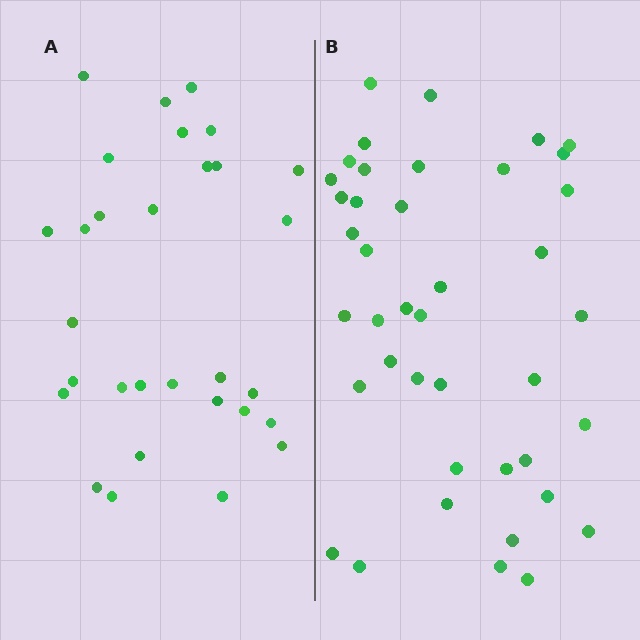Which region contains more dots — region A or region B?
Region B (the right region) has more dots.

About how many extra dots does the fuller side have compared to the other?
Region B has roughly 12 or so more dots than region A.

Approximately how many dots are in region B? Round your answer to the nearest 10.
About 40 dots. (The exact count is 41, which rounds to 40.)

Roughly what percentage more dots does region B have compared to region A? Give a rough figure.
About 35% more.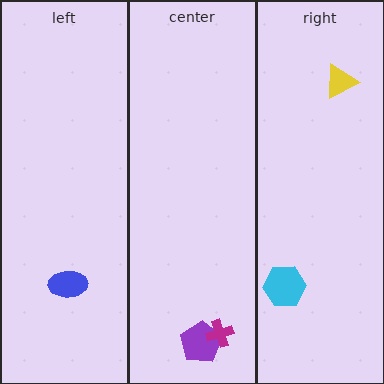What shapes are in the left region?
The blue ellipse.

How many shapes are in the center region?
2.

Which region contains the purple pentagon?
The center region.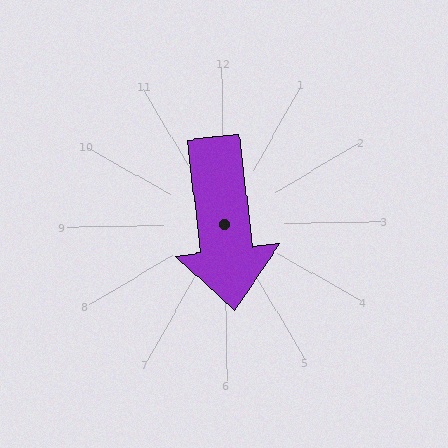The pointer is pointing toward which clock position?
Roughly 6 o'clock.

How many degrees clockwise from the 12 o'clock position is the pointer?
Approximately 174 degrees.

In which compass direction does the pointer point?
South.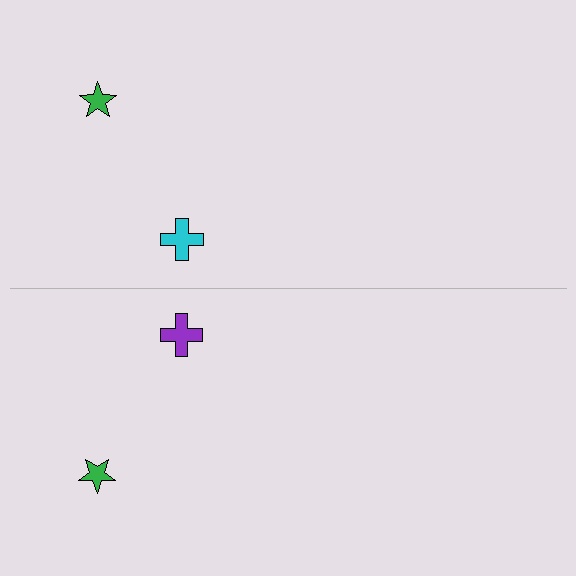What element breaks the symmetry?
The purple cross on the bottom side breaks the symmetry — its mirror counterpart is cyan.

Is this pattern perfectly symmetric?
No, the pattern is not perfectly symmetric. The purple cross on the bottom side breaks the symmetry — its mirror counterpart is cyan.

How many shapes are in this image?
There are 4 shapes in this image.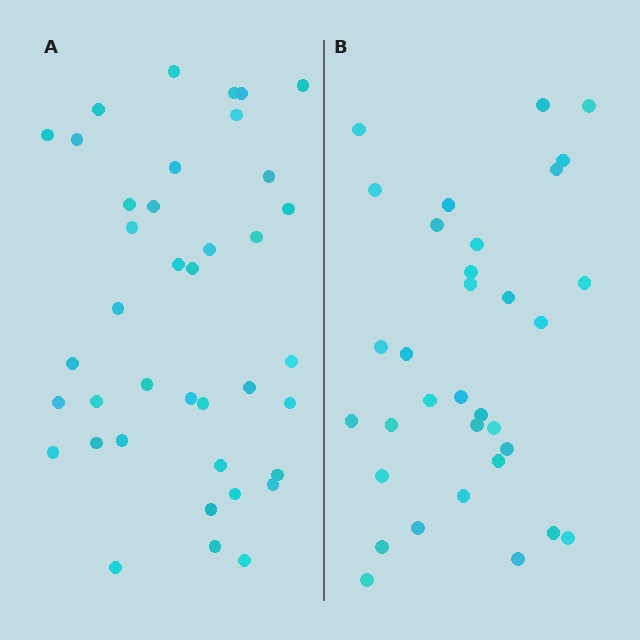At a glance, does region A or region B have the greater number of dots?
Region A (the left region) has more dots.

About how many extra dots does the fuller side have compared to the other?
Region A has about 6 more dots than region B.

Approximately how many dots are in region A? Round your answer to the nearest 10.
About 40 dots. (The exact count is 39, which rounds to 40.)